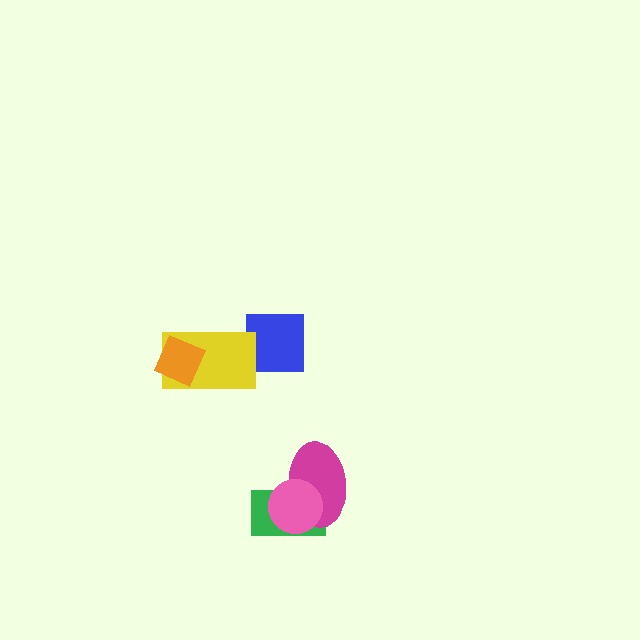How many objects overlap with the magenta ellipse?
2 objects overlap with the magenta ellipse.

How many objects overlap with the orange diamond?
1 object overlaps with the orange diamond.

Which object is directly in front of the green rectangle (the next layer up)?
The magenta ellipse is directly in front of the green rectangle.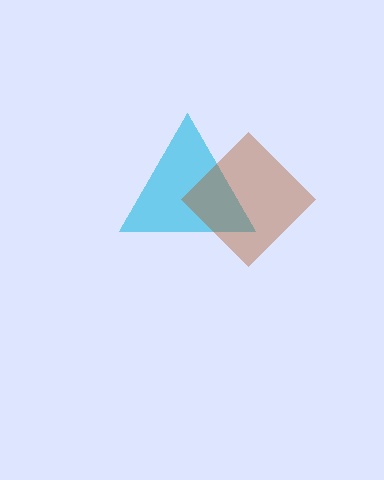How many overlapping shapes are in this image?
There are 2 overlapping shapes in the image.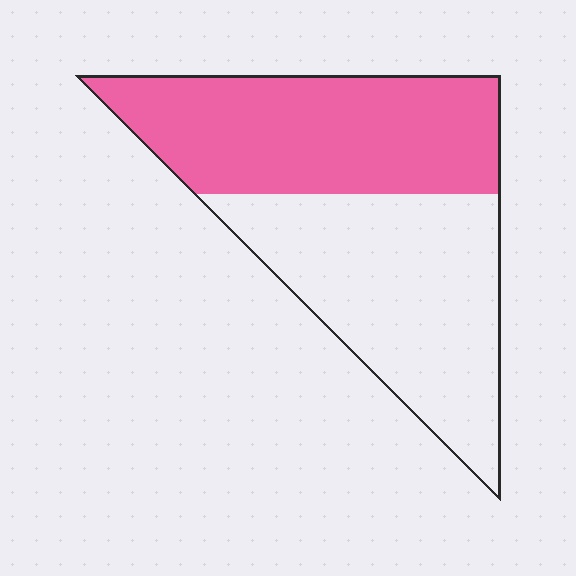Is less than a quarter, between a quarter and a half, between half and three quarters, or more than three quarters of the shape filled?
Between a quarter and a half.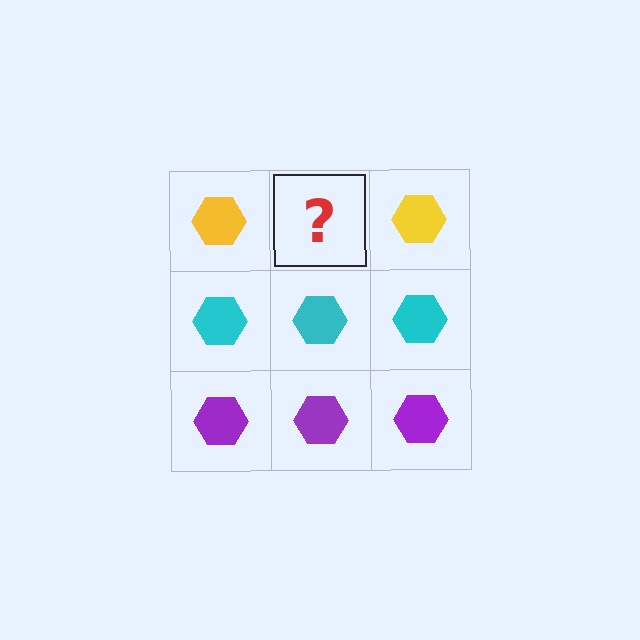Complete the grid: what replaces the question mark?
The question mark should be replaced with a yellow hexagon.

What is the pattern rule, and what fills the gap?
The rule is that each row has a consistent color. The gap should be filled with a yellow hexagon.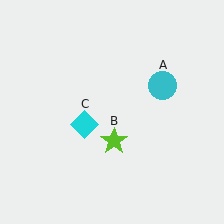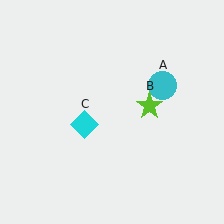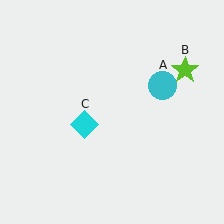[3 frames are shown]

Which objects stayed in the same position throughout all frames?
Cyan circle (object A) and cyan diamond (object C) remained stationary.